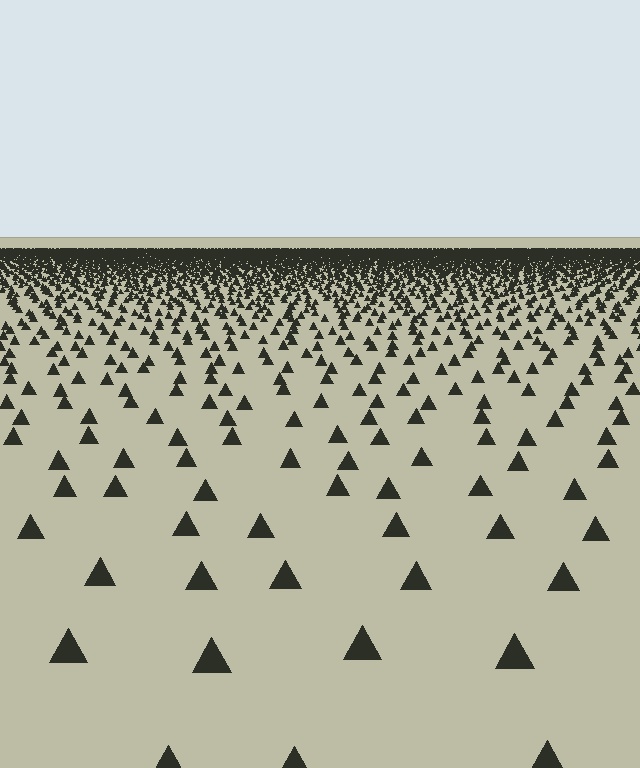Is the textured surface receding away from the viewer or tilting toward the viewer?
The surface is receding away from the viewer. Texture elements get smaller and denser toward the top.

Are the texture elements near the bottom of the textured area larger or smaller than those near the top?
Larger. Near the bottom, elements are closer to the viewer and appear at a bigger on-screen size.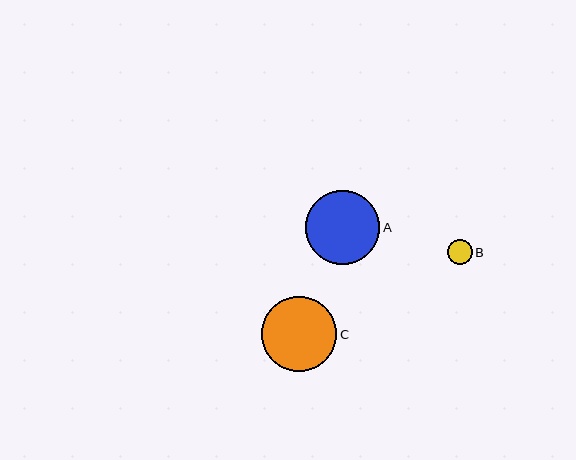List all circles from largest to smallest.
From largest to smallest: C, A, B.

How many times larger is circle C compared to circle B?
Circle C is approximately 3.0 times the size of circle B.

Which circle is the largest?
Circle C is the largest with a size of approximately 76 pixels.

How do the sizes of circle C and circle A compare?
Circle C and circle A are approximately the same size.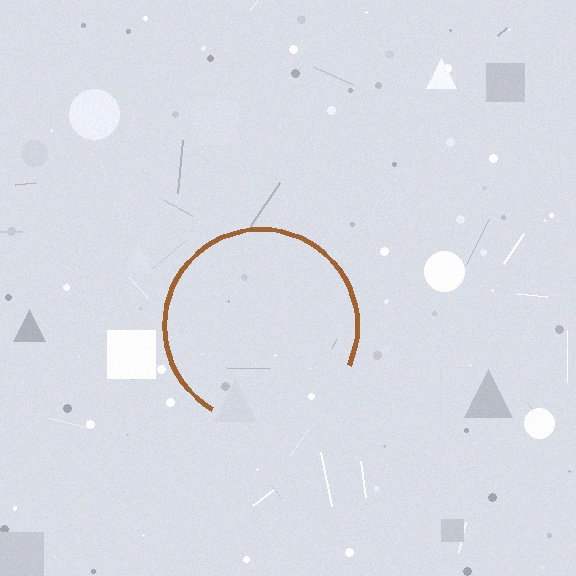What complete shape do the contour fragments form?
The contour fragments form a circle.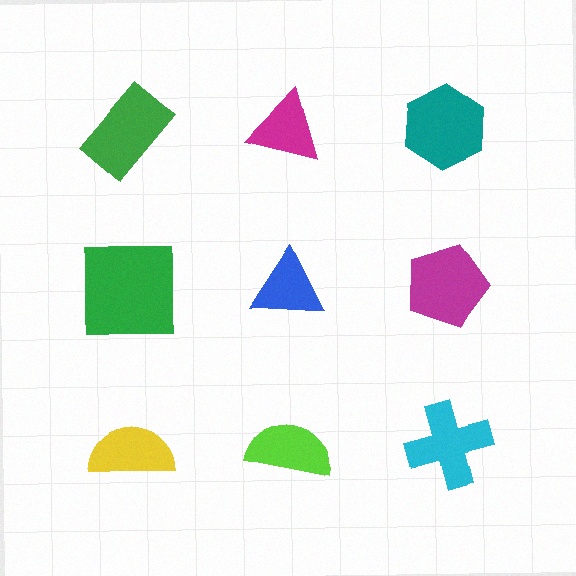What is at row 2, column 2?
A blue triangle.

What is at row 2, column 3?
A magenta pentagon.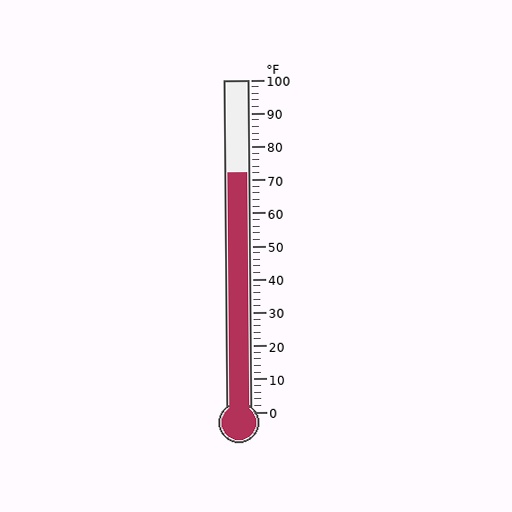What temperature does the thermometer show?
The thermometer shows approximately 72°F.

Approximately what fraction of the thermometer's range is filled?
The thermometer is filled to approximately 70% of its range.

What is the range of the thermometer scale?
The thermometer scale ranges from 0°F to 100°F.